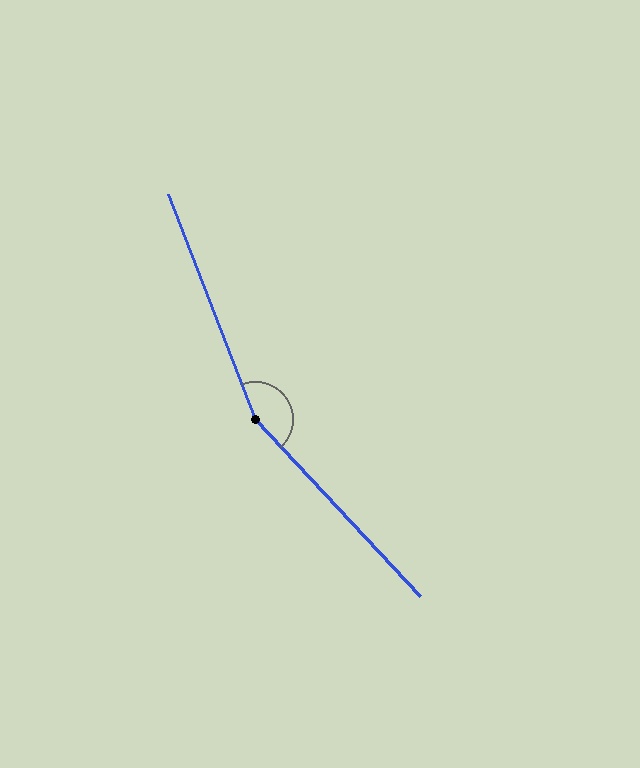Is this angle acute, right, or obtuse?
It is obtuse.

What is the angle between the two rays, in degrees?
Approximately 158 degrees.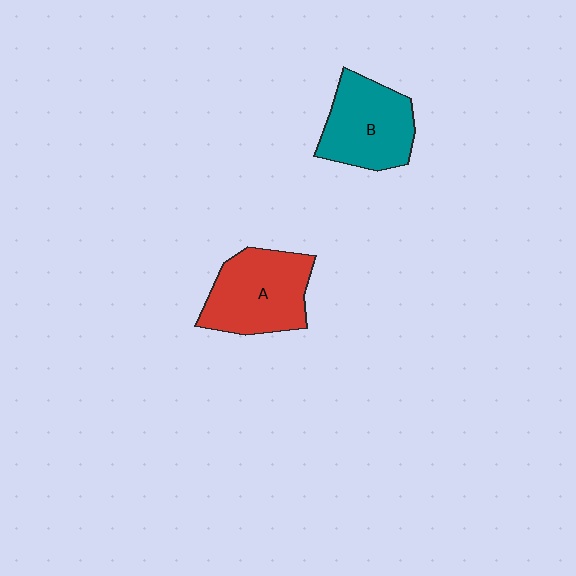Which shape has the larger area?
Shape A (red).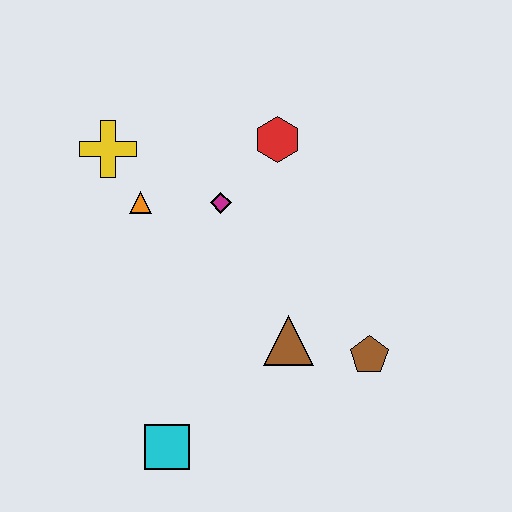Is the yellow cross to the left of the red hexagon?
Yes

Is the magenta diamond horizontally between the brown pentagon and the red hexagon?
No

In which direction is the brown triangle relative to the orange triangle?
The brown triangle is to the right of the orange triangle.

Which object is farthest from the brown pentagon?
The yellow cross is farthest from the brown pentagon.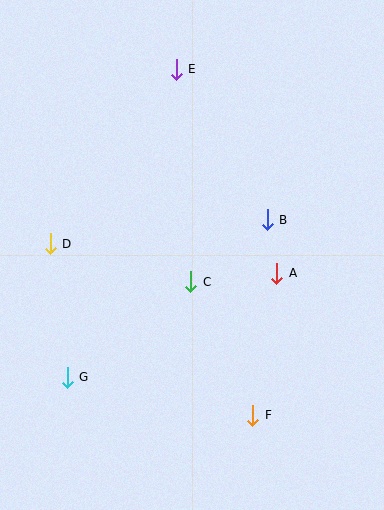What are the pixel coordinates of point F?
Point F is at (253, 415).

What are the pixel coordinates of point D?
Point D is at (50, 244).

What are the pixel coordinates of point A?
Point A is at (277, 273).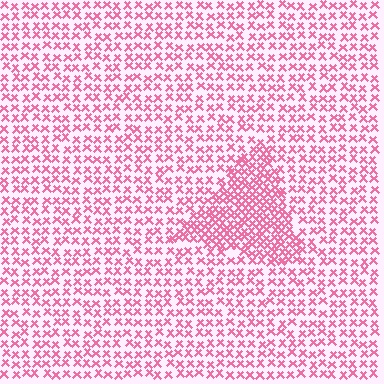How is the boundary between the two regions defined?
The boundary is defined by a change in element density (approximately 2.0x ratio). All elements are the same color, size, and shape.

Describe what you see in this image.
The image contains small pink elements arranged at two different densities. A triangle-shaped region is visible where the elements are more densely packed than the surrounding area.